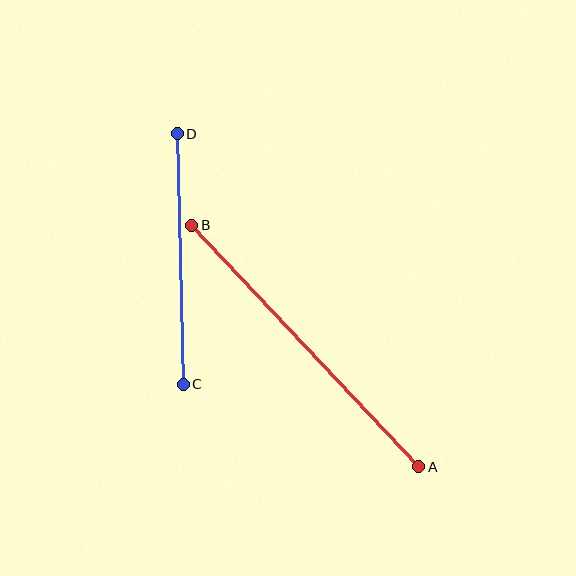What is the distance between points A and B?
The distance is approximately 331 pixels.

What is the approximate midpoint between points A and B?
The midpoint is at approximately (305, 346) pixels.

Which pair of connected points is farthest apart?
Points A and B are farthest apart.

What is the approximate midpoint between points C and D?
The midpoint is at approximately (180, 259) pixels.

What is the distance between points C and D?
The distance is approximately 251 pixels.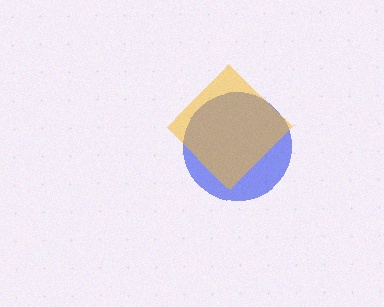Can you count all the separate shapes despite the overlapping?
Yes, there are 2 separate shapes.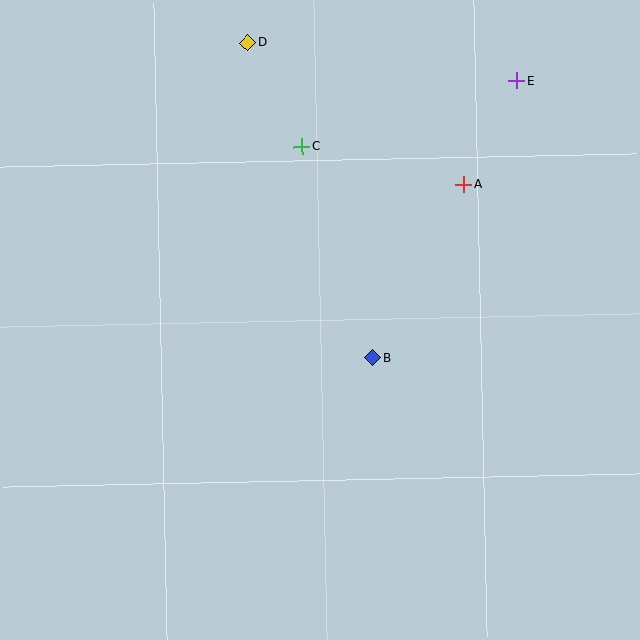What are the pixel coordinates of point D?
Point D is at (248, 43).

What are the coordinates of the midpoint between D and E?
The midpoint between D and E is at (382, 62).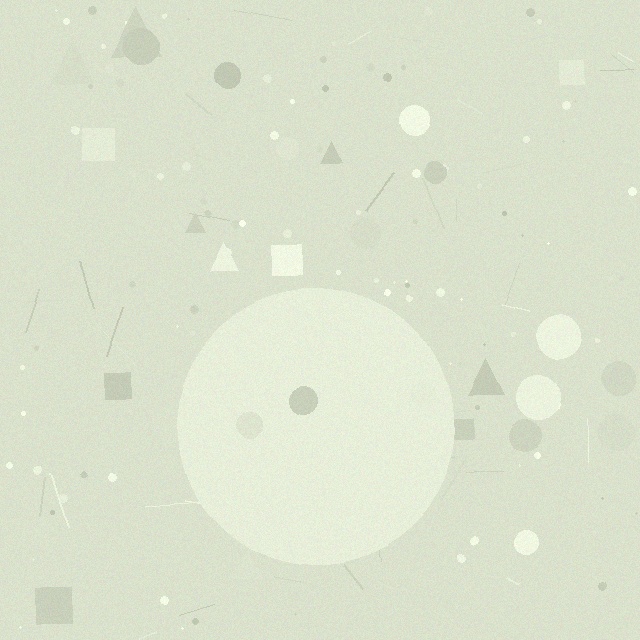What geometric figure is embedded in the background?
A circle is embedded in the background.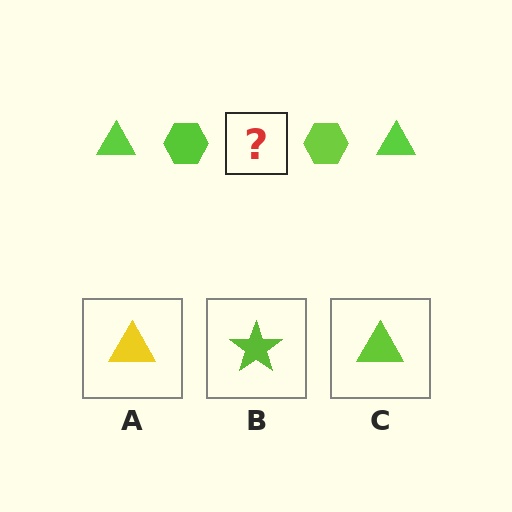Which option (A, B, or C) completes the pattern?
C.